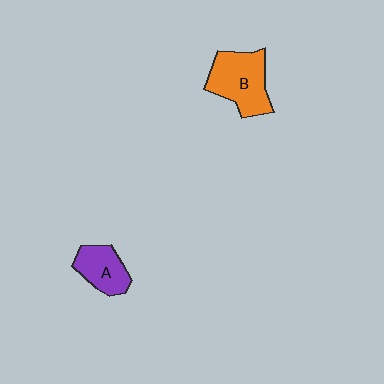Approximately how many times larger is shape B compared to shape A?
Approximately 1.5 times.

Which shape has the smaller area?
Shape A (purple).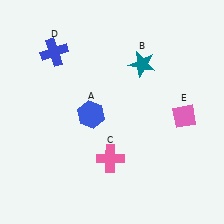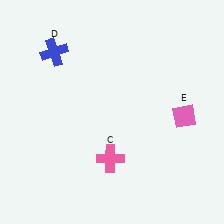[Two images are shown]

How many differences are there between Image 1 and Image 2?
There are 2 differences between the two images.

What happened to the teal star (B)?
The teal star (B) was removed in Image 2. It was in the top-right area of Image 1.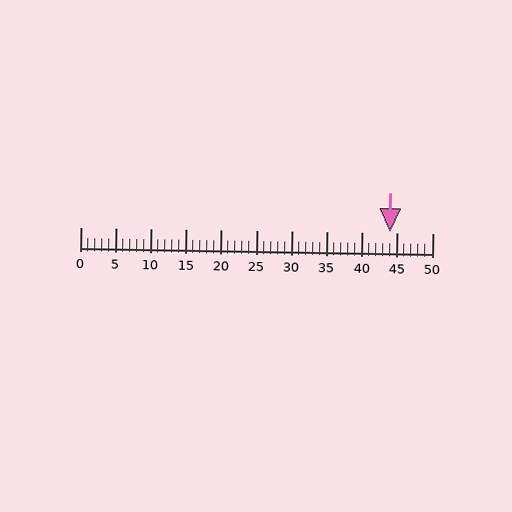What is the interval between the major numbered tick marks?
The major tick marks are spaced 5 units apart.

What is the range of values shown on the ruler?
The ruler shows values from 0 to 50.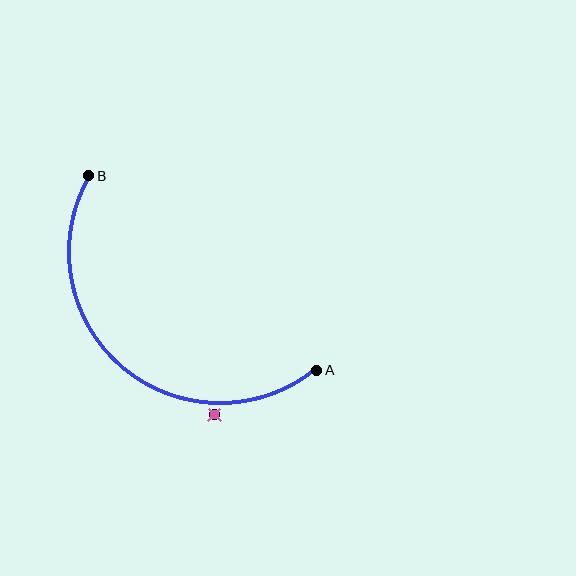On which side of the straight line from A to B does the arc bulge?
The arc bulges below and to the left of the straight line connecting A and B.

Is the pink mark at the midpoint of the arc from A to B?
No — the pink mark does not lie on the arc at all. It sits slightly outside the curve.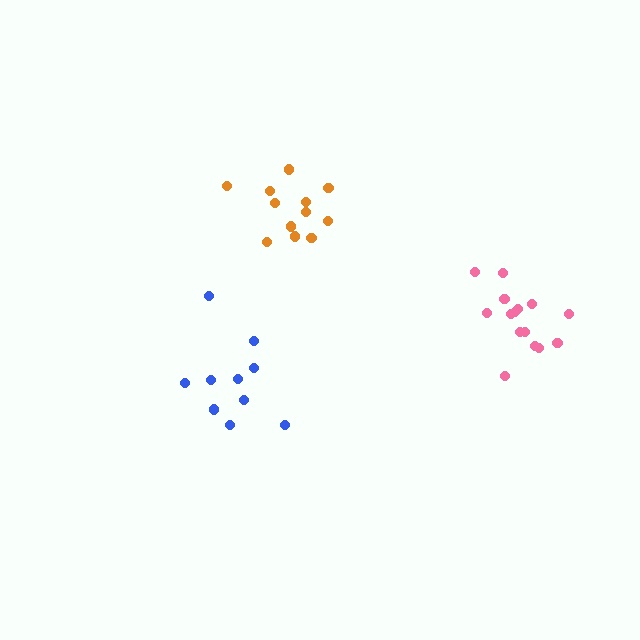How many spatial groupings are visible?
There are 3 spatial groupings.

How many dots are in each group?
Group 1: 12 dots, Group 2: 15 dots, Group 3: 10 dots (37 total).